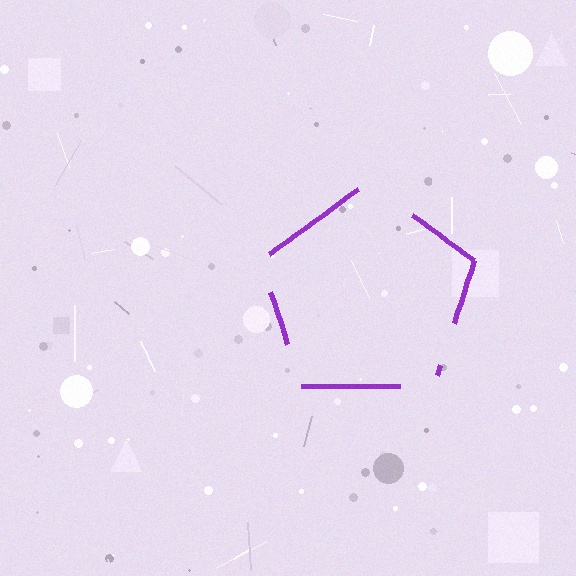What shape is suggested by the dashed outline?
The dashed outline suggests a pentagon.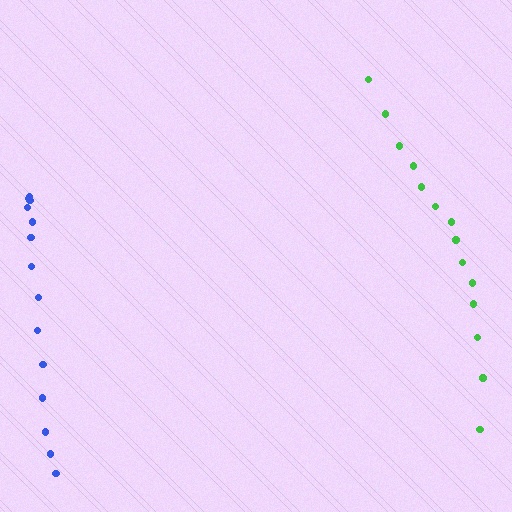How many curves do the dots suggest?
There are 2 distinct paths.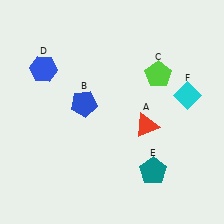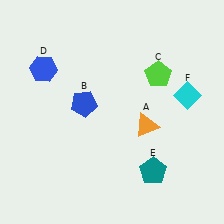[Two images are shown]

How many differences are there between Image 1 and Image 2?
There is 1 difference between the two images.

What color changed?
The triangle (A) changed from red in Image 1 to orange in Image 2.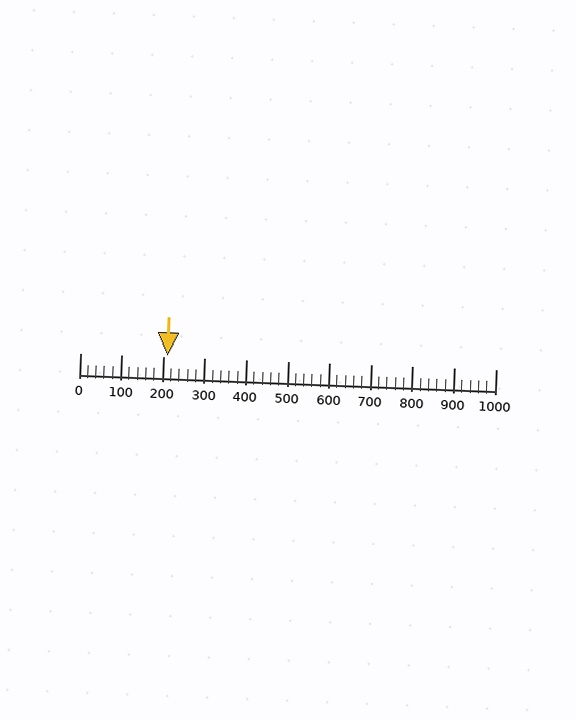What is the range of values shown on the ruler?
The ruler shows values from 0 to 1000.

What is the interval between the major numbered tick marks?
The major tick marks are spaced 100 units apart.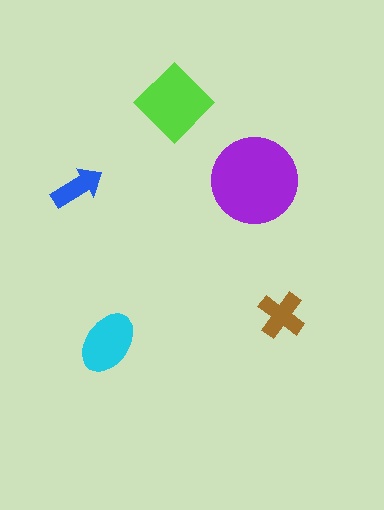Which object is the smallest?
The blue arrow.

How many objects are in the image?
There are 5 objects in the image.